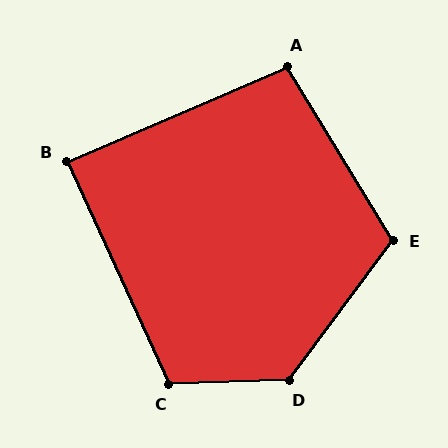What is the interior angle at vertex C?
Approximately 113 degrees (obtuse).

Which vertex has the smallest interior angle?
B, at approximately 89 degrees.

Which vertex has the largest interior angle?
D, at approximately 128 degrees.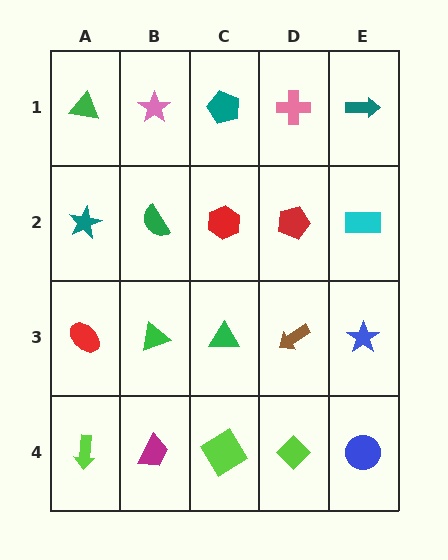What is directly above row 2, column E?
A teal arrow.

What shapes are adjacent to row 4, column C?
A green triangle (row 3, column C), a magenta trapezoid (row 4, column B), a lime diamond (row 4, column D).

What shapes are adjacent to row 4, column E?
A blue star (row 3, column E), a lime diamond (row 4, column D).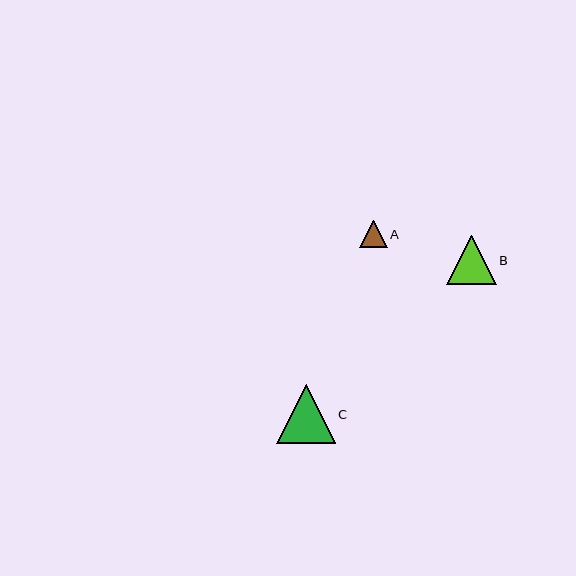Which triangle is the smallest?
Triangle A is the smallest with a size of approximately 28 pixels.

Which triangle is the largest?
Triangle C is the largest with a size of approximately 59 pixels.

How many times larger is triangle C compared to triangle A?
Triangle C is approximately 2.1 times the size of triangle A.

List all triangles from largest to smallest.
From largest to smallest: C, B, A.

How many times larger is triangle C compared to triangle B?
Triangle C is approximately 1.2 times the size of triangle B.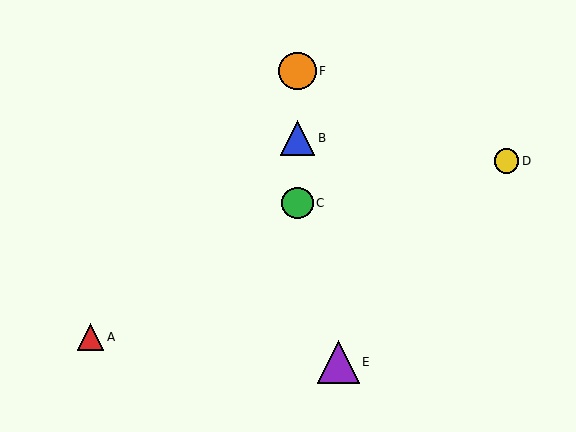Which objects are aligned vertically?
Objects B, C, F are aligned vertically.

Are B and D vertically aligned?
No, B is at x≈297 and D is at x≈507.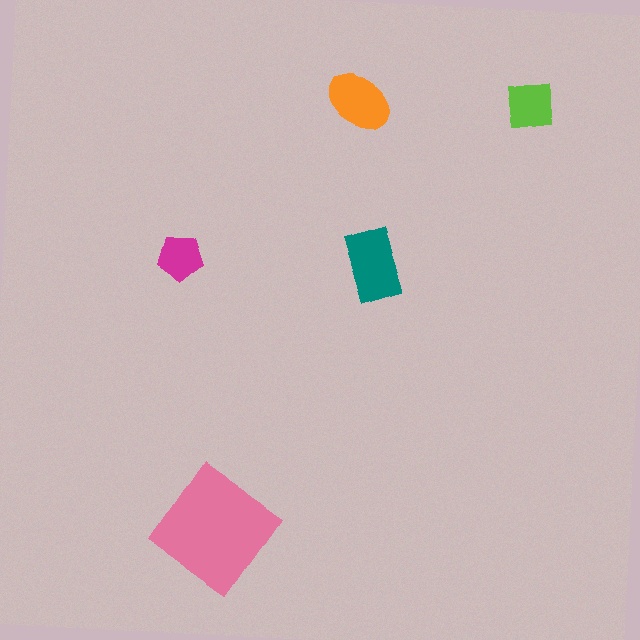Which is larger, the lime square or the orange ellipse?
The orange ellipse.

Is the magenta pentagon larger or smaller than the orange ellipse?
Smaller.